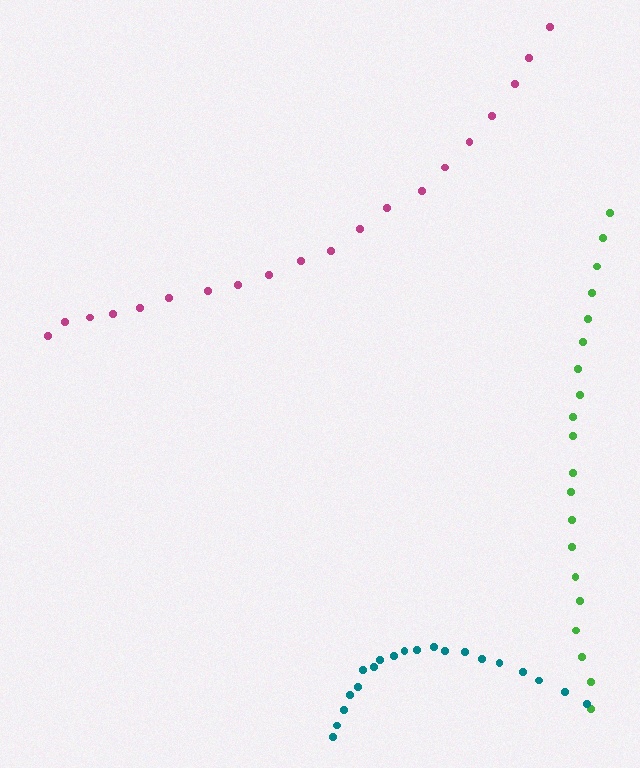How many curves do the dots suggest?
There are 3 distinct paths.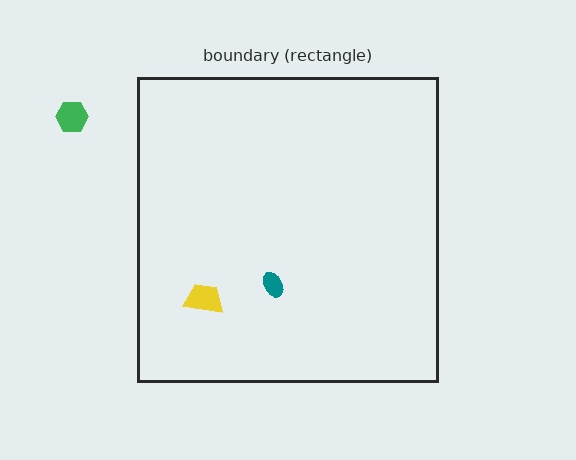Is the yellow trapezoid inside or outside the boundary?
Inside.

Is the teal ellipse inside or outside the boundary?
Inside.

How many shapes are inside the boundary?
2 inside, 1 outside.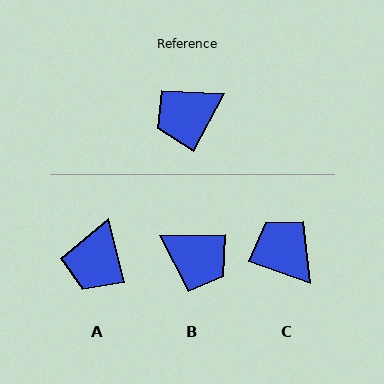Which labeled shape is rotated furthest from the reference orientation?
B, about 120 degrees away.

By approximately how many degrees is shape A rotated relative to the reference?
Approximately 42 degrees counter-clockwise.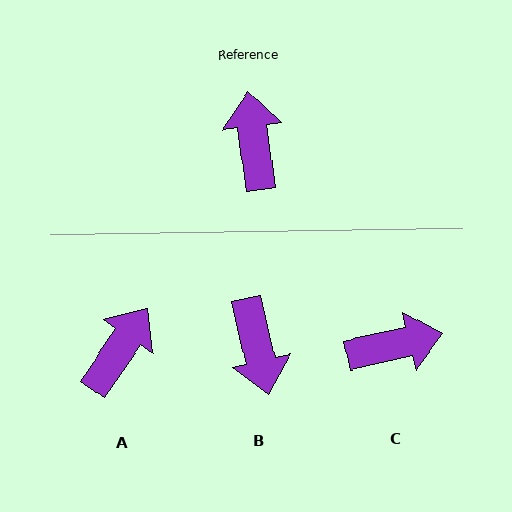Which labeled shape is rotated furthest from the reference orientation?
B, about 174 degrees away.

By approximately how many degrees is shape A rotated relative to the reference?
Approximately 42 degrees clockwise.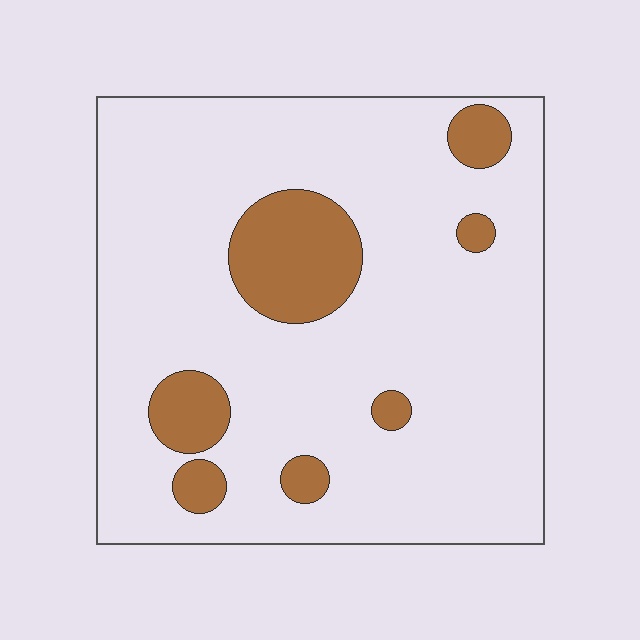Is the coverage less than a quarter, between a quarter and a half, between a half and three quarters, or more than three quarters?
Less than a quarter.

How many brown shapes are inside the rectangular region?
7.